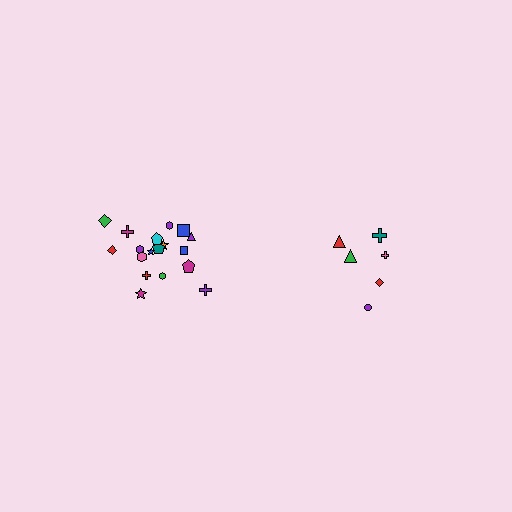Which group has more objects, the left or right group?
The left group.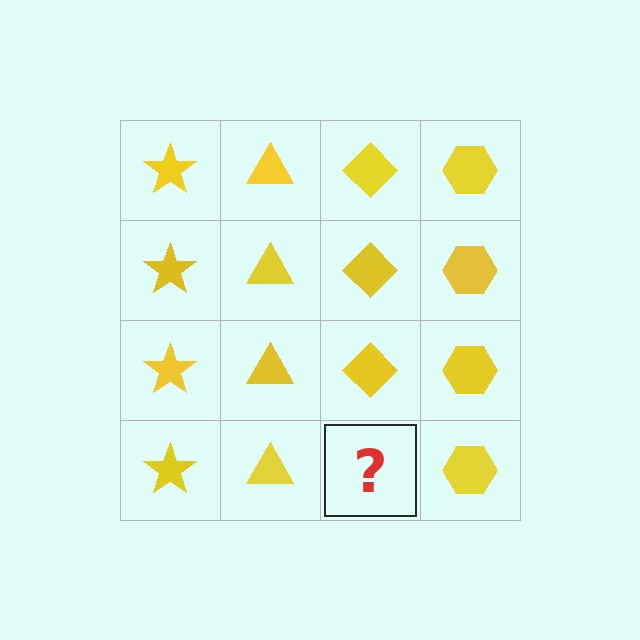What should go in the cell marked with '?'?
The missing cell should contain a yellow diamond.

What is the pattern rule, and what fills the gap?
The rule is that each column has a consistent shape. The gap should be filled with a yellow diamond.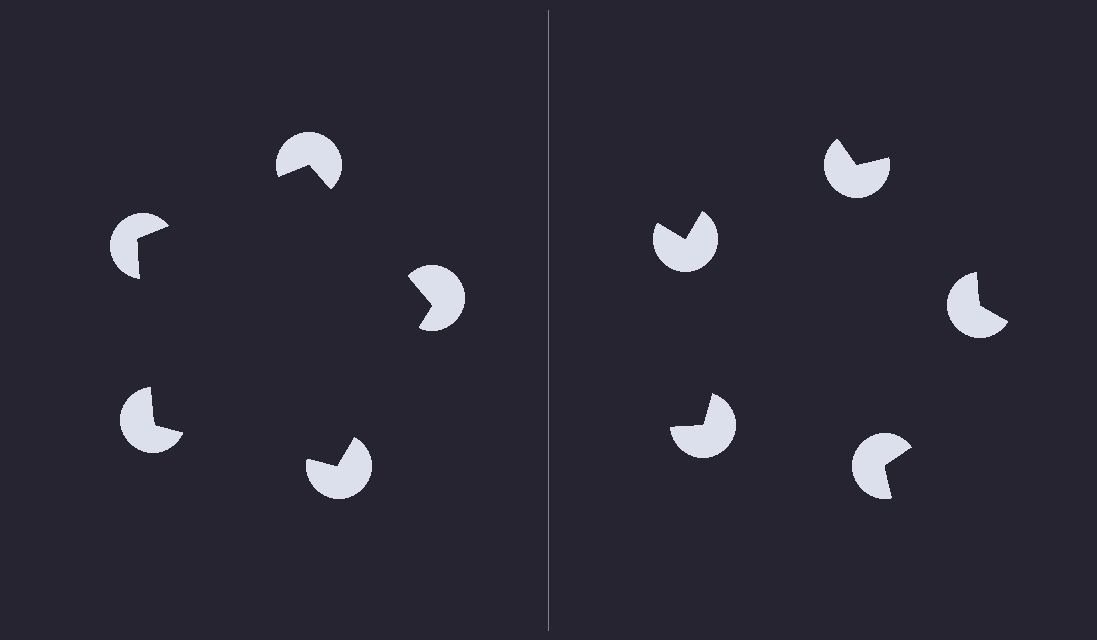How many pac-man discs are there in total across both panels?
10 — 5 on each side.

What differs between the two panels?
The pac-man discs are positioned identically on both sides; only the wedge orientations differ. On the left they align to a pentagon; on the right they are misaligned.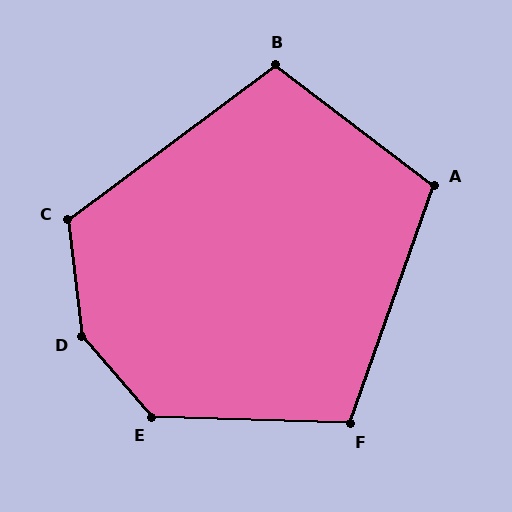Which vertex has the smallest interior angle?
B, at approximately 106 degrees.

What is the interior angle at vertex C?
Approximately 120 degrees (obtuse).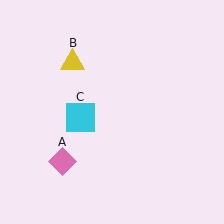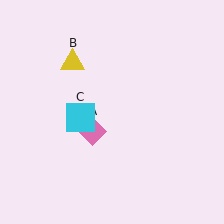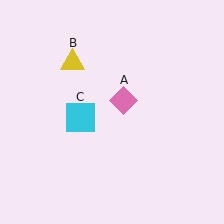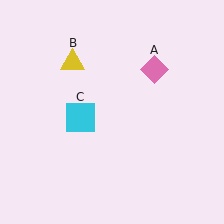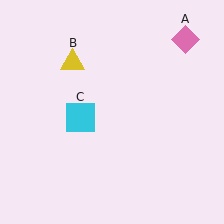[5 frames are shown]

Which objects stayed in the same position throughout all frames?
Yellow triangle (object B) and cyan square (object C) remained stationary.